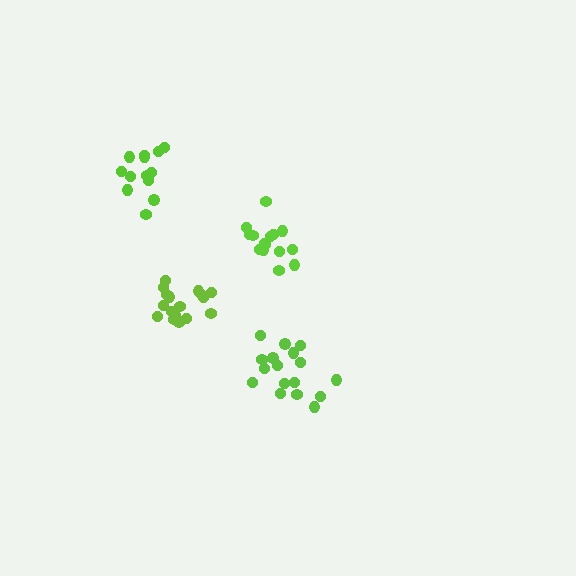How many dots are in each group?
Group 1: 15 dots, Group 2: 13 dots, Group 3: 17 dots, Group 4: 17 dots (62 total).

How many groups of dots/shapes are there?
There are 4 groups.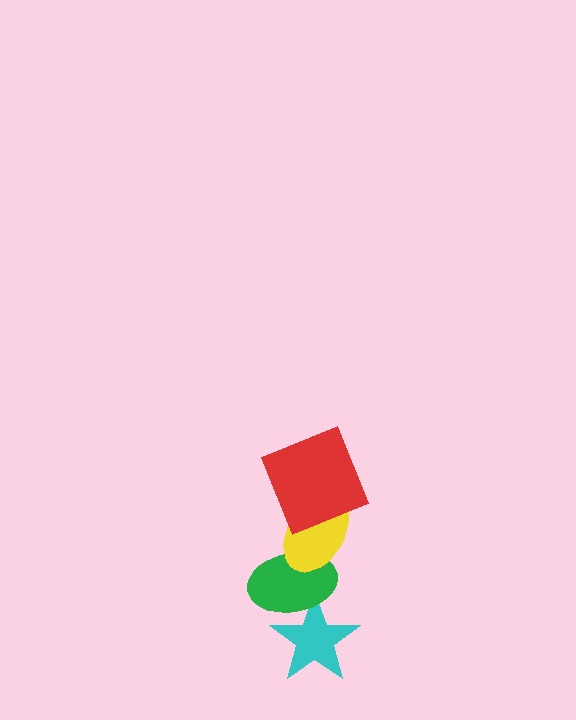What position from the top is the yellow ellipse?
The yellow ellipse is 2nd from the top.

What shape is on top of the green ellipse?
The yellow ellipse is on top of the green ellipse.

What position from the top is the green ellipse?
The green ellipse is 3rd from the top.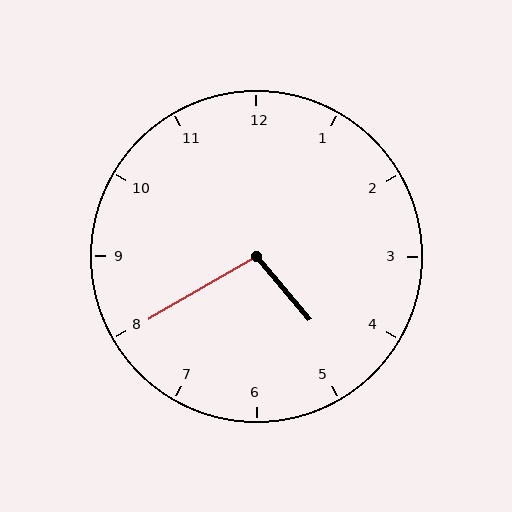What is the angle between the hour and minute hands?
Approximately 100 degrees.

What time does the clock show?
4:40.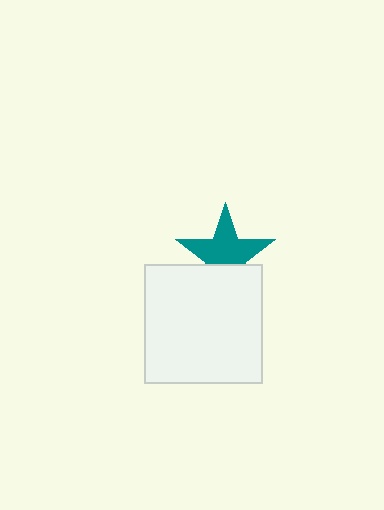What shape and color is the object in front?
The object in front is a white square.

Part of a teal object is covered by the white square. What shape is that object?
It is a star.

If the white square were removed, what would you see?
You would see the complete teal star.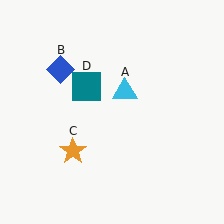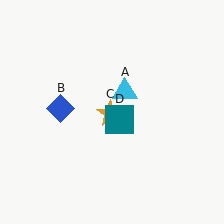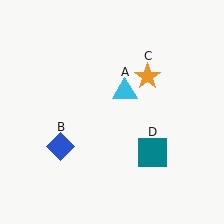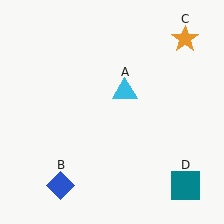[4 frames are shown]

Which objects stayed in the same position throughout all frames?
Cyan triangle (object A) remained stationary.